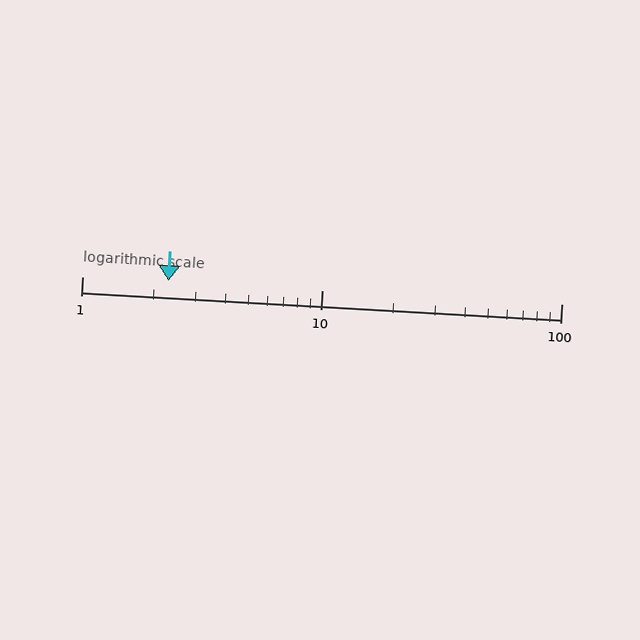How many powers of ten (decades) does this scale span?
The scale spans 2 decades, from 1 to 100.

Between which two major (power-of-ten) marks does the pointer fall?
The pointer is between 1 and 10.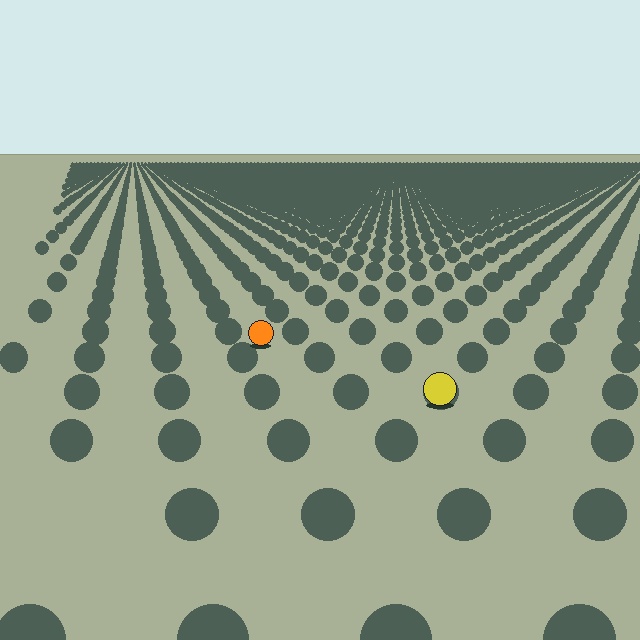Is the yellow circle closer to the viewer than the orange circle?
Yes. The yellow circle is closer — you can tell from the texture gradient: the ground texture is coarser near it.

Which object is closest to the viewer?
The yellow circle is closest. The texture marks near it are larger and more spread out.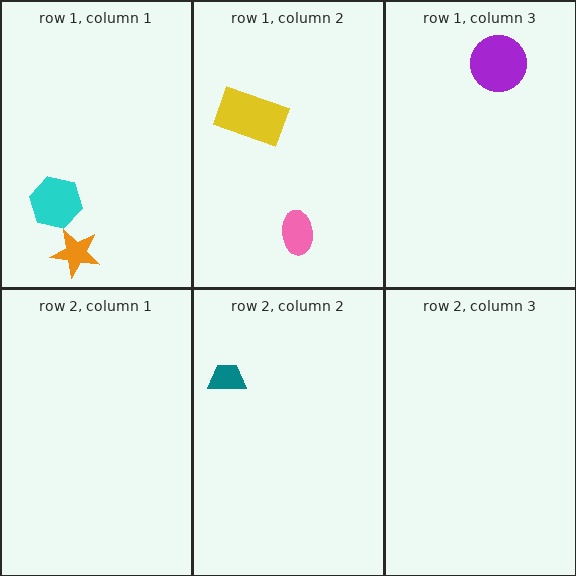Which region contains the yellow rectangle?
The row 1, column 2 region.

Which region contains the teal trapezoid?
The row 2, column 2 region.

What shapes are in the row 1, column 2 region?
The yellow rectangle, the pink ellipse.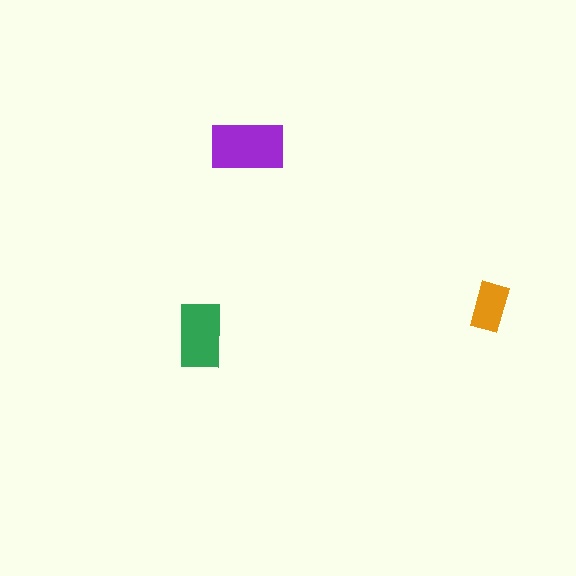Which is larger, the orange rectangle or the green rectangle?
The green one.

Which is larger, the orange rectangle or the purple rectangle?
The purple one.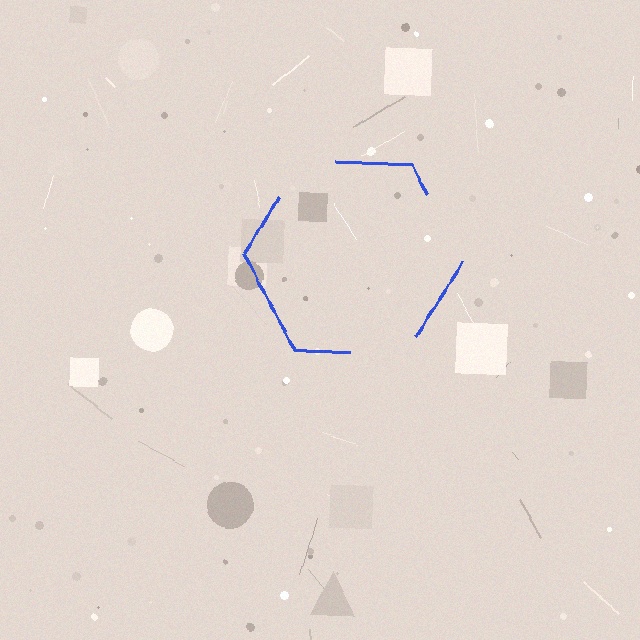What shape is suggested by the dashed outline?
The dashed outline suggests a hexagon.